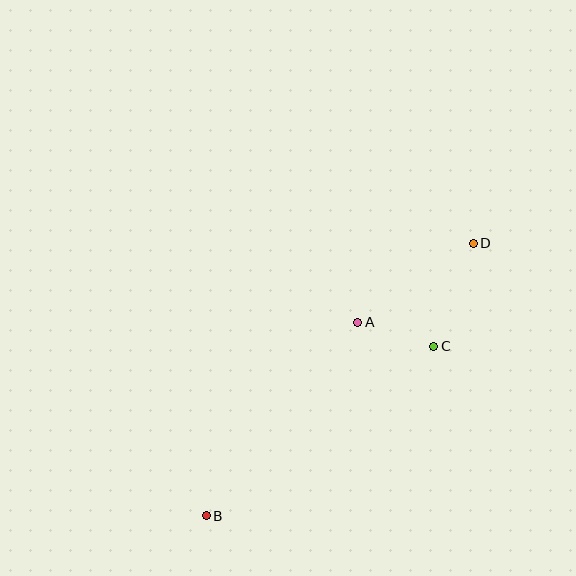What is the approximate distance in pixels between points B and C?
The distance between B and C is approximately 284 pixels.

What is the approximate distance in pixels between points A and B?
The distance between A and B is approximately 246 pixels.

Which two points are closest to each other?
Points A and C are closest to each other.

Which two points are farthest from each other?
Points B and D are farthest from each other.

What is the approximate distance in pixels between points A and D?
The distance between A and D is approximately 140 pixels.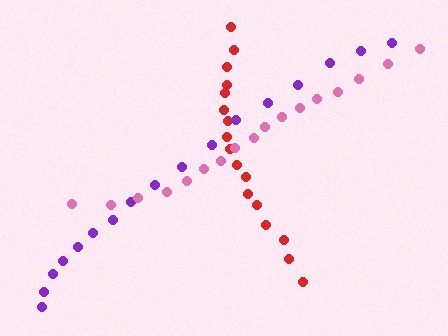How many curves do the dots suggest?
There are 3 distinct paths.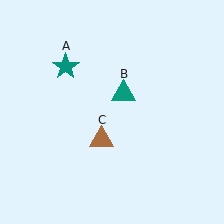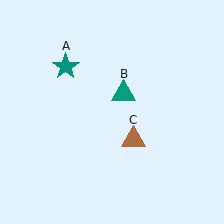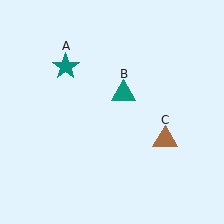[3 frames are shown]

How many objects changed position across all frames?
1 object changed position: brown triangle (object C).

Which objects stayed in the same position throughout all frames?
Teal star (object A) and teal triangle (object B) remained stationary.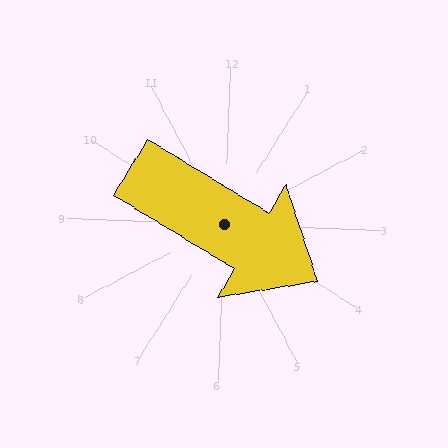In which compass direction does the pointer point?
Southeast.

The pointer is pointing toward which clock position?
Roughly 4 o'clock.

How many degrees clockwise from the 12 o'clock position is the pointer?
Approximately 119 degrees.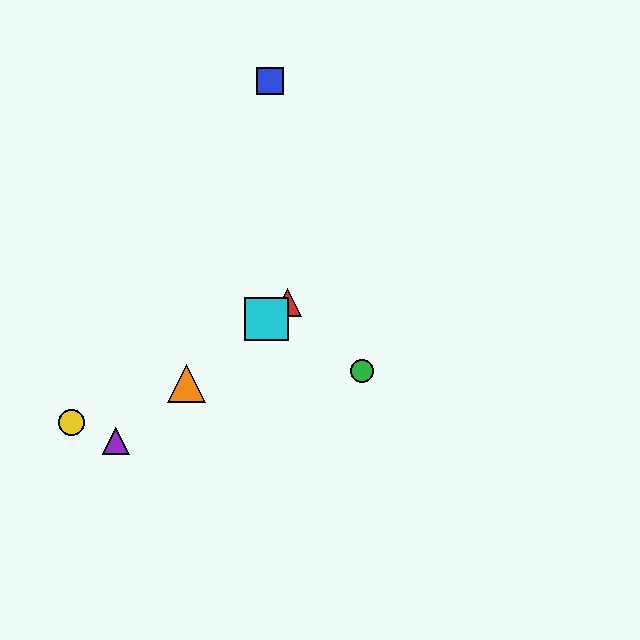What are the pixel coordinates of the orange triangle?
The orange triangle is at (187, 384).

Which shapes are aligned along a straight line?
The red triangle, the purple triangle, the orange triangle, the cyan square are aligned along a straight line.